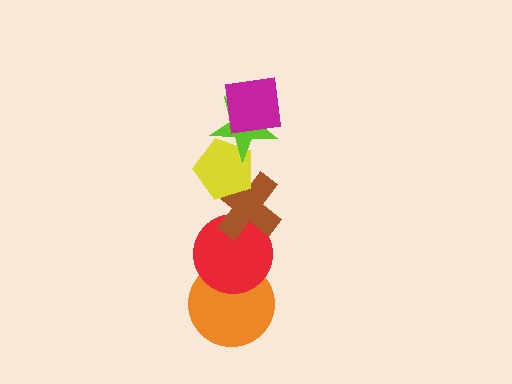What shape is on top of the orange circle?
The red circle is on top of the orange circle.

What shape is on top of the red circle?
The brown cross is on top of the red circle.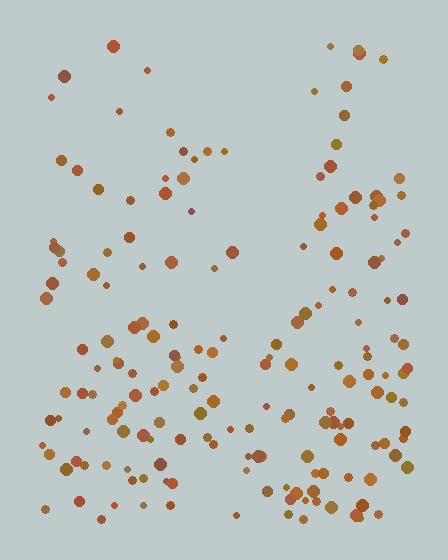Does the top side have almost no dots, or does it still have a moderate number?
Still a moderate number, just noticeably fewer than the bottom.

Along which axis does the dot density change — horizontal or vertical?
Vertical.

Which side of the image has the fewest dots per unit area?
The top.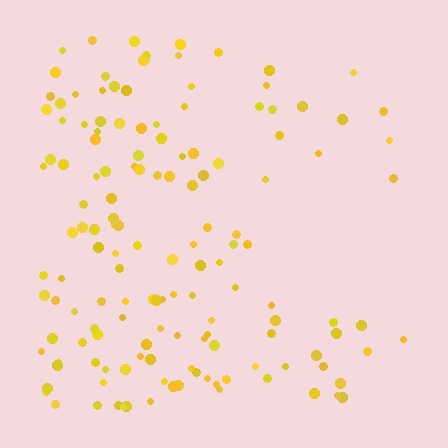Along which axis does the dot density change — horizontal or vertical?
Horizontal.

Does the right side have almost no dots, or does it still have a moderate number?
Still a moderate number, just noticeably fewer than the left.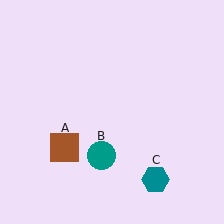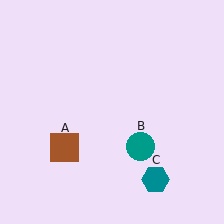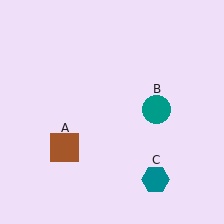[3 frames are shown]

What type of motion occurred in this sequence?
The teal circle (object B) rotated counterclockwise around the center of the scene.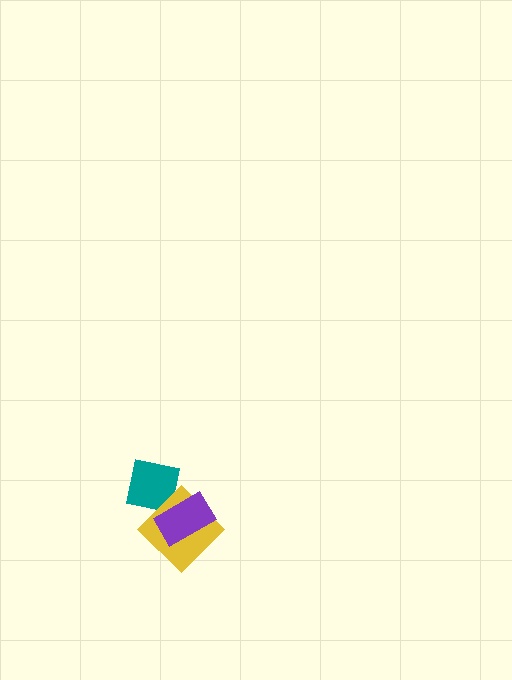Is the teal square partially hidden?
Yes, it is partially covered by another shape.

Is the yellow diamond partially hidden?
Yes, it is partially covered by another shape.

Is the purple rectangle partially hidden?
No, no other shape covers it.